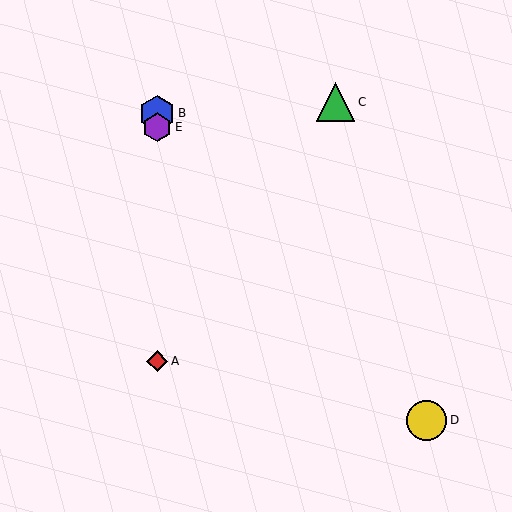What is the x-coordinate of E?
Object E is at x≈157.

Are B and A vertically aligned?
Yes, both are at x≈157.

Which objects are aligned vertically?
Objects A, B, E are aligned vertically.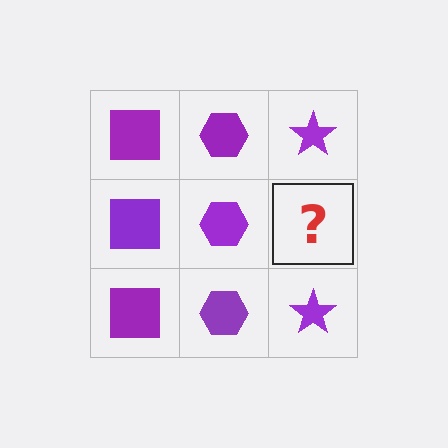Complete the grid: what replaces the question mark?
The question mark should be replaced with a purple star.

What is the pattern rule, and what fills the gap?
The rule is that each column has a consistent shape. The gap should be filled with a purple star.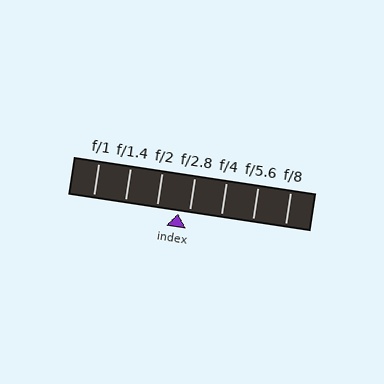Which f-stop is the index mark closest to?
The index mark is closest to f/2.8.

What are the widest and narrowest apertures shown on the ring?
The widest aperture shown is f/1 and the narrowest is f/8.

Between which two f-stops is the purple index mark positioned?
The index mark is between f/2 and f/2.8.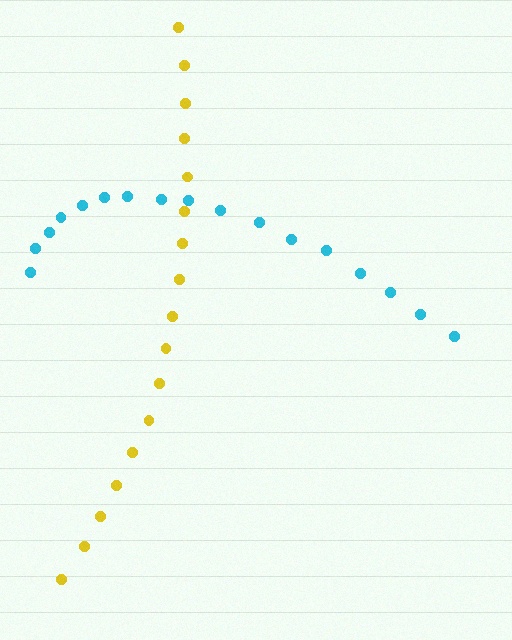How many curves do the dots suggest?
There are 2 distinct paths.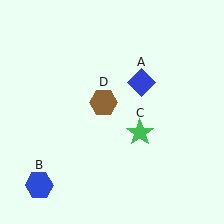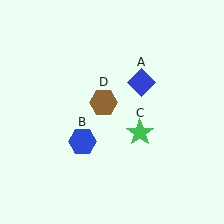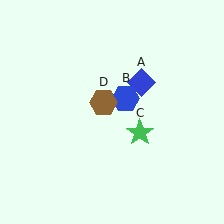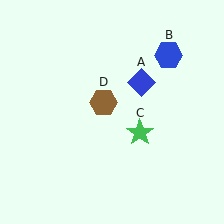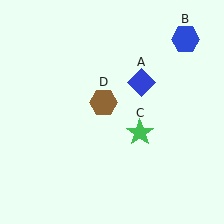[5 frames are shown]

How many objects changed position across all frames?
1 object changed position: blue hexagon (object B).